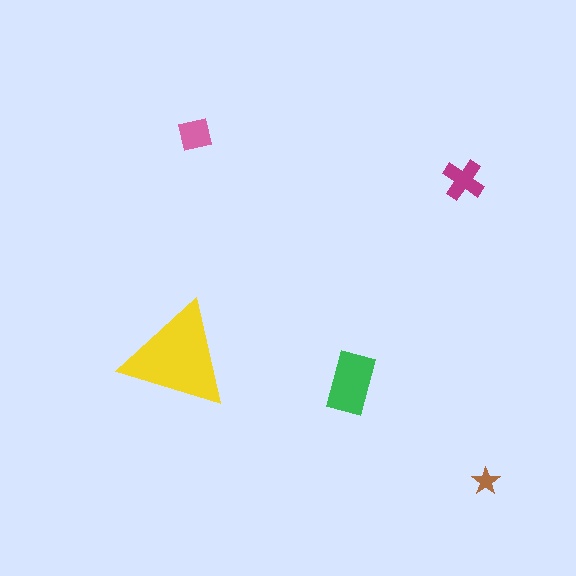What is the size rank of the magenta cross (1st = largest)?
3rd.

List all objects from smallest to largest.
The brown star, the pink square, the magenta cross, the green rectangle, the yellow triangle.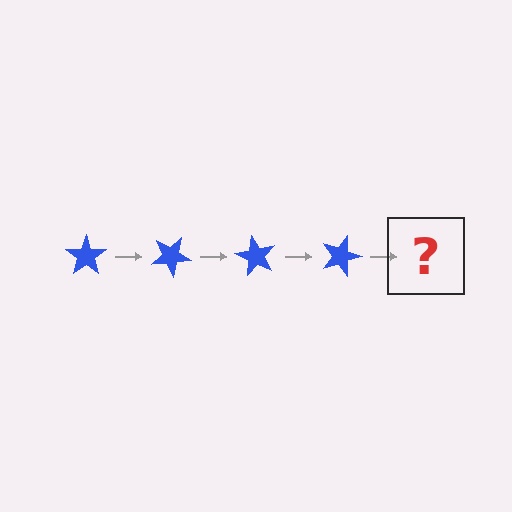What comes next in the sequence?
The next element should be a blue star rotated 120 degrees.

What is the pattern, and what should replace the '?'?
The pattern is that the star rotates 30 degrees each step. The '?' should be a blue star rotated 120 degrees.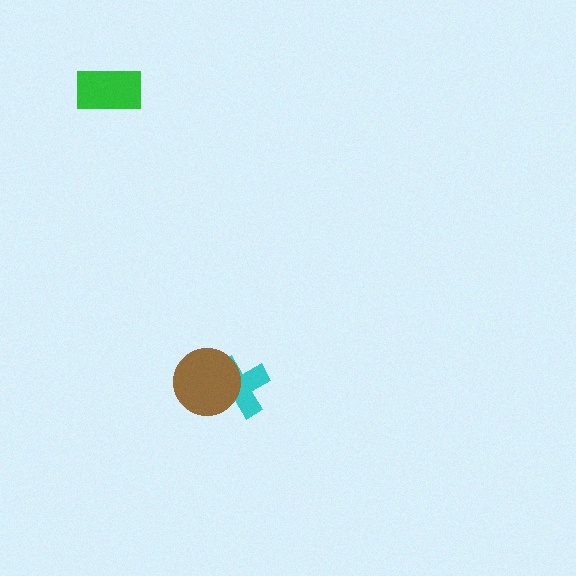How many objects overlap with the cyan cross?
1 object overlaps with the cyan cross.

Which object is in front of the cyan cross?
The brown circle is in front of the cyan cross.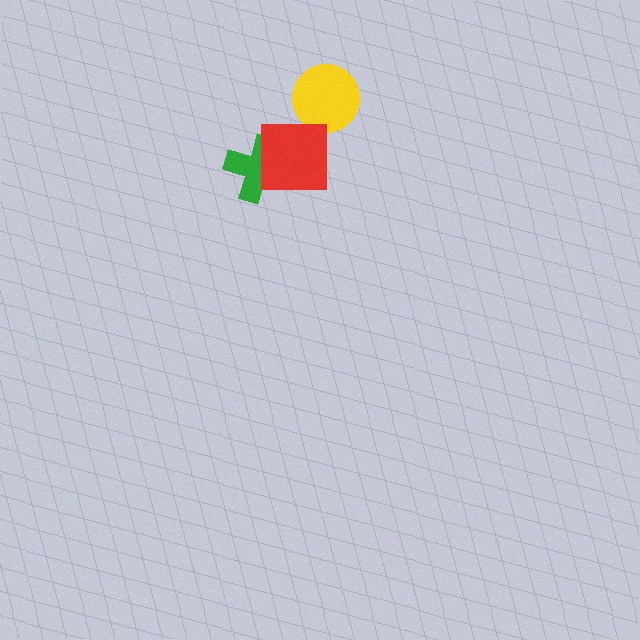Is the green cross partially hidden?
Yes, it is partially covered by another shape.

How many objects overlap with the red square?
1 object overlaps with the red square.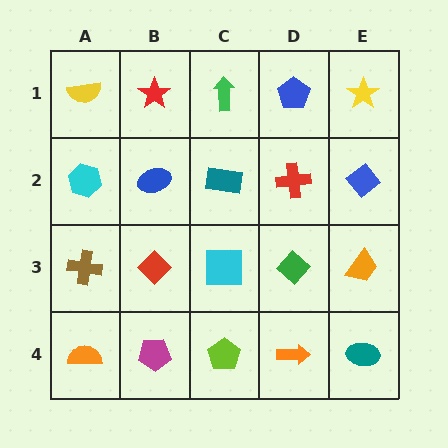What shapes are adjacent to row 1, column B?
A blue ellipse (row 2, column B), a yellow semicircle (row 1, column A), a green arrow (row 1, column C).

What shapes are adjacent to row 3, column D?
A red cross (row 2, column D), an orange arrow (row 4, column D), a cyan square (row 3, column C), an orange trapezoid (row 3, column E).